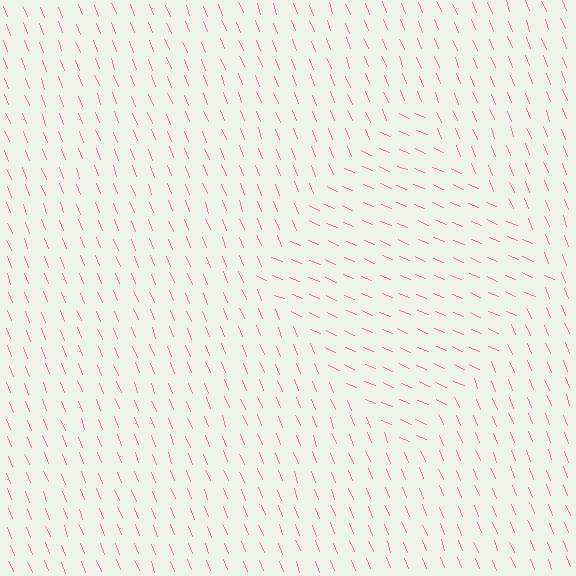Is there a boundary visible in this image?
Yes, there is a texture boundary formed by a change in line orientation.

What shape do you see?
I see a diamond.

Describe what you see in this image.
The image is filled with small pink line segments. A diamond region in the image has lines oriented differently from the surrounding lines, creating a visible texture boundary.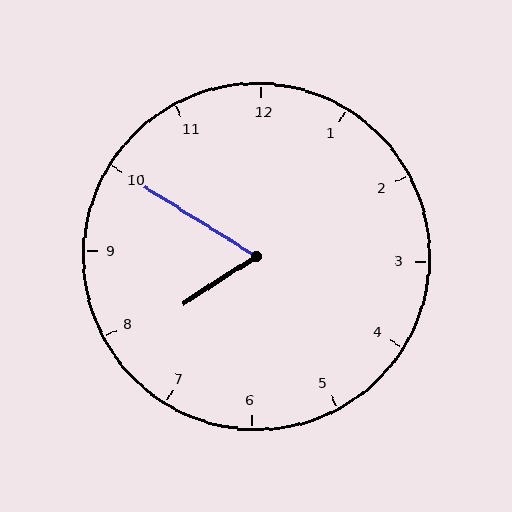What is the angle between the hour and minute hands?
Approximately 65 degrees.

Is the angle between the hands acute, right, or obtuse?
It is acute.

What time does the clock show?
7:50.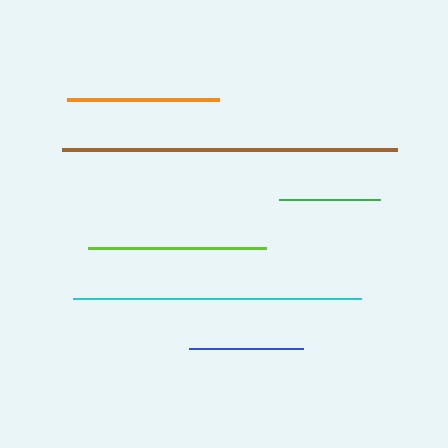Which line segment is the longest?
The brown line is the longest at approximately 335 pixels.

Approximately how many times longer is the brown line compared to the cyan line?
The brown line is approximately 1.2 times the length of the cyan line.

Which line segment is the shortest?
The green line is the shortest at approximately 101 pixels.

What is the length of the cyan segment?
The cyan segment is approximately 288 pixels long.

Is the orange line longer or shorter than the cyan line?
The cyan line is longer than the orange line.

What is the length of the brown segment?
The brown segment is approximately 335 pixels long.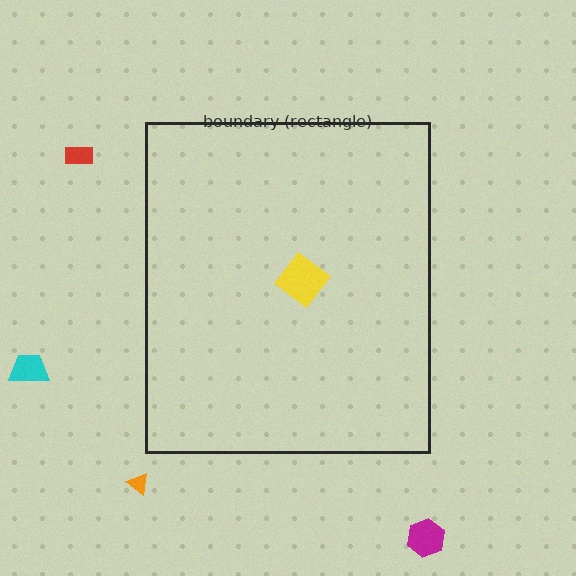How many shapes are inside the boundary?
1 inside, 4 outside.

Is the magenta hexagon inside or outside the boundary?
Outside.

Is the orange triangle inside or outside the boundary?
Outside.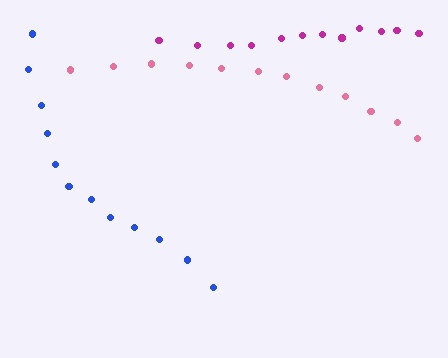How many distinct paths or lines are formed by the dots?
There are 3 distinct paths.